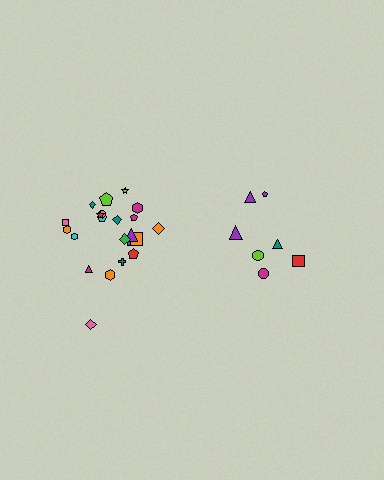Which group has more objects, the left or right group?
The left group.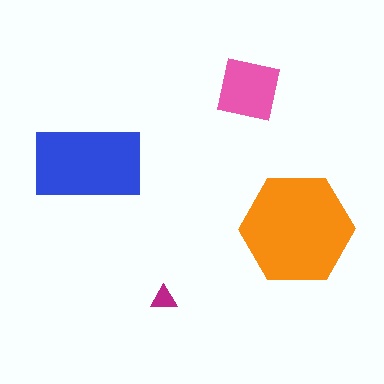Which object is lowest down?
The magenta triangle is bottommost.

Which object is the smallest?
The magenta triangle.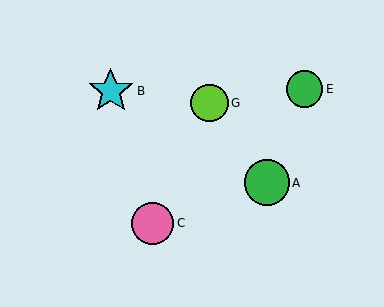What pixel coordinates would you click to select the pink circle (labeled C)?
Click at (152, 223) to select the pink circle C.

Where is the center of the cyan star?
The center of the cyan star is at (111, 91).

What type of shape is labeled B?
Shape B is a cyan star.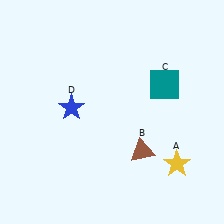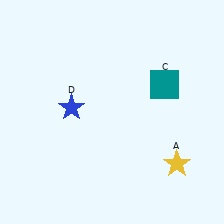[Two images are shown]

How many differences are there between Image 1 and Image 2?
There is 1 difference between the two images.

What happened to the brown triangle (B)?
The brown triangle (B) was removed in Image 2. It was in the bottom-right area of Image 1.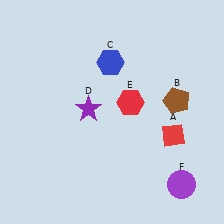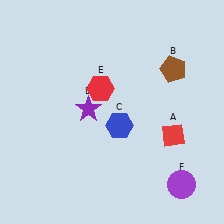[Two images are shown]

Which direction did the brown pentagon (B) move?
The brown pentagon (B) moved up.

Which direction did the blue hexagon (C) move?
The blue hexagon (C) moved down.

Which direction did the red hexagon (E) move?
The red hexagon (E) moved left.